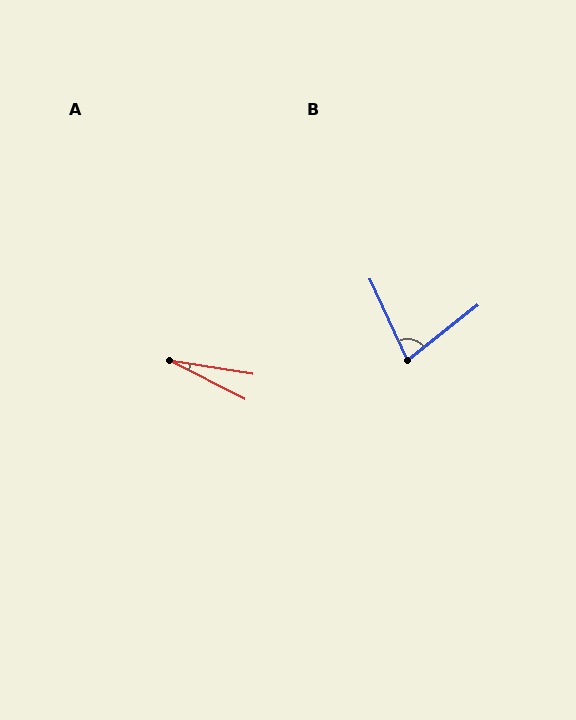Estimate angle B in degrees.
Approximately 77 degrees.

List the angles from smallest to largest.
A (18°), B (77°).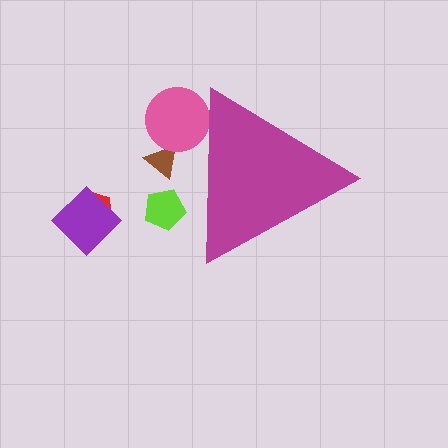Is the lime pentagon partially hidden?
Yes, the lime pentagon is partially hidden behind the magenta triangle.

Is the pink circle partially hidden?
Yes, the pink circle is partially hidden behind the magenta triangle.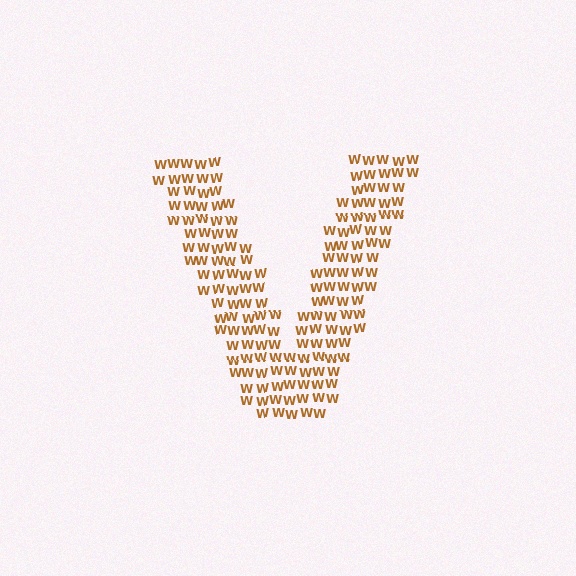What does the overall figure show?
The overall figure shows the letter V.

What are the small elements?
The small elements are letter W's.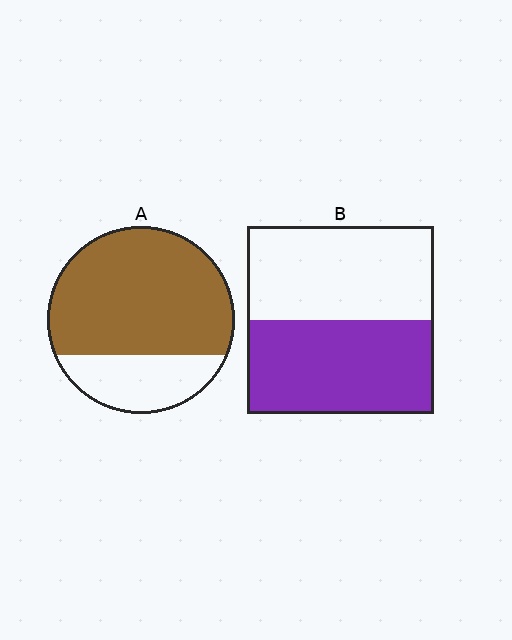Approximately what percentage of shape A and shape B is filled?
A is approximately 75% and B is approximately 50%.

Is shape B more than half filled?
Roughly half.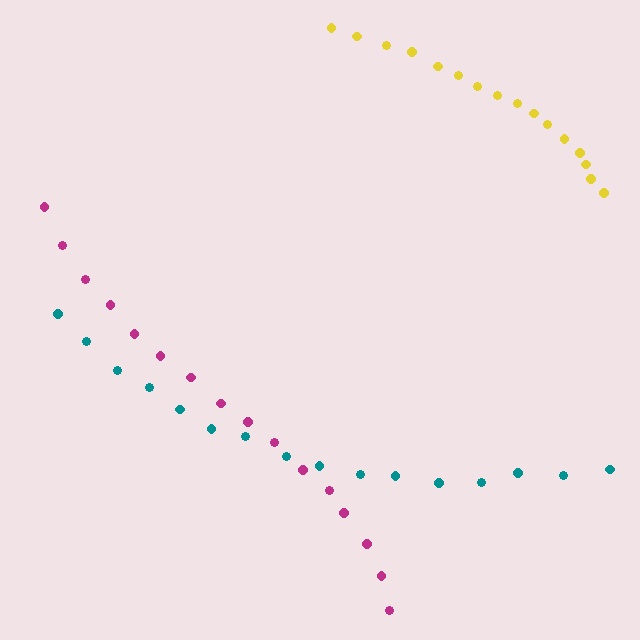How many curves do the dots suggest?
There are 3 distinct paths.